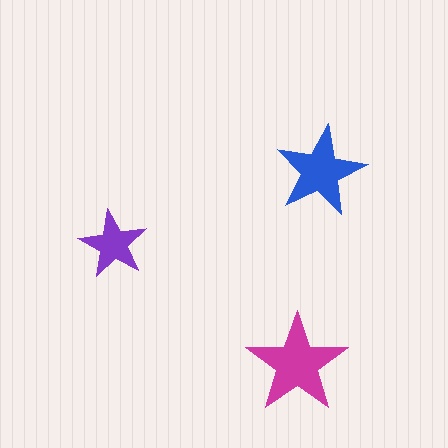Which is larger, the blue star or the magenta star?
The magenta one.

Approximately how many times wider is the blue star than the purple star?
About 1.5 times wider.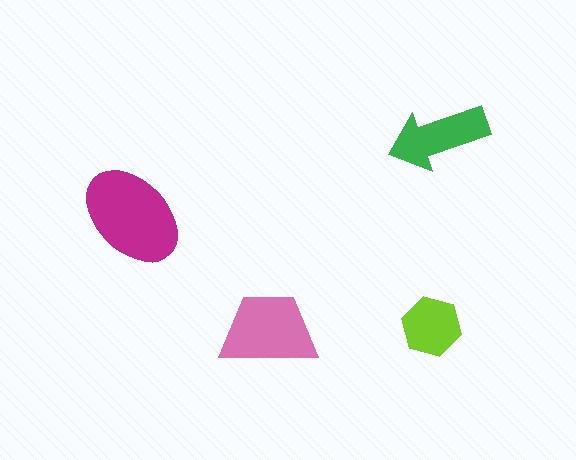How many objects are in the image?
There are 4 objects in the image.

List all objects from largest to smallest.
The magenta ellipse, the pink trapezoid, the green arrow, the lime hexagon.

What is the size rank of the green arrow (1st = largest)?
3rd.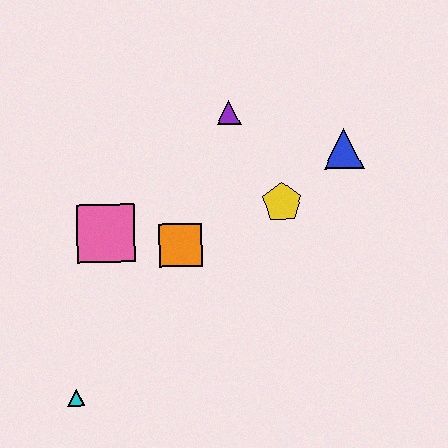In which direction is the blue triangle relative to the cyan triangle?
The blue triangle is to the right of the cyan triangle.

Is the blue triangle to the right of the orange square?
Yes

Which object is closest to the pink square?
The orange square is closest to the pink square.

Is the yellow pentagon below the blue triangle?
Yes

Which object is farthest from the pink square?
The blue triangle is farthest from the pink square.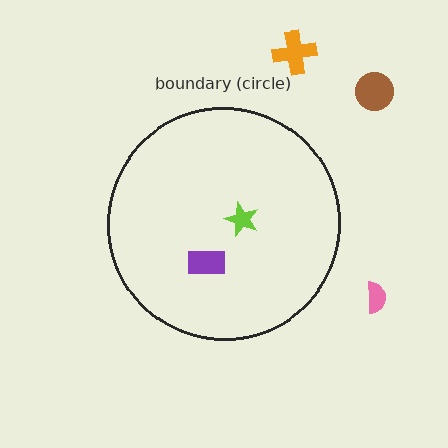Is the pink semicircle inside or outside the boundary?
Outside.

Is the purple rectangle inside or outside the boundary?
Inside.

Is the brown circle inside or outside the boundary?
Outside.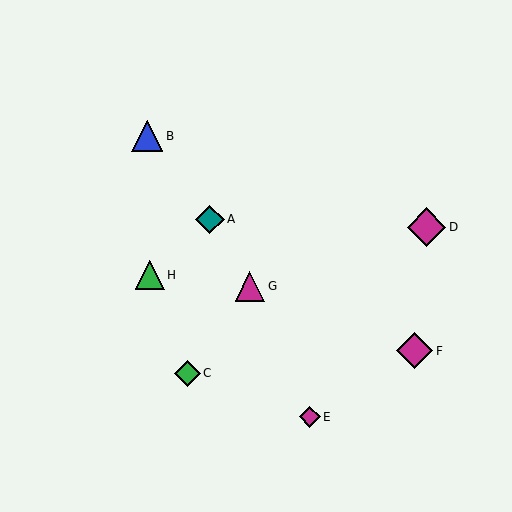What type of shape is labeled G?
Shape G is a magenta triangle.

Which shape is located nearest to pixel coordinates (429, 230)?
The magenta diamond (labeled D) at (426, 227) is nearest to that location.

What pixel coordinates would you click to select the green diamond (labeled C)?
Click at (187, 373) to select the green diamond C.